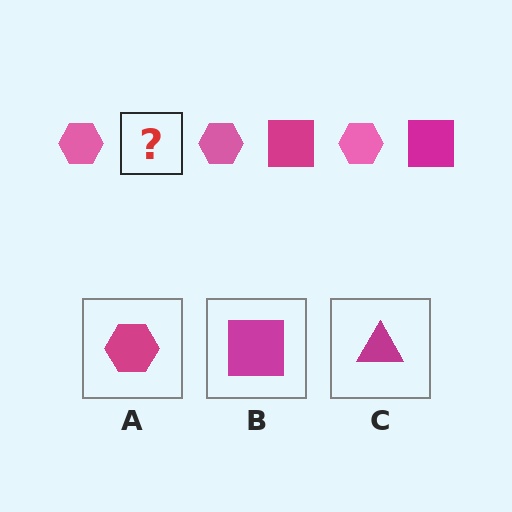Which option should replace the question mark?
Option B.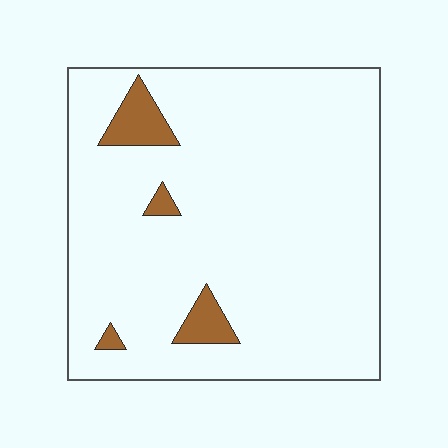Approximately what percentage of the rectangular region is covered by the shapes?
Approximately 5%.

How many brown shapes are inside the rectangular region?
4.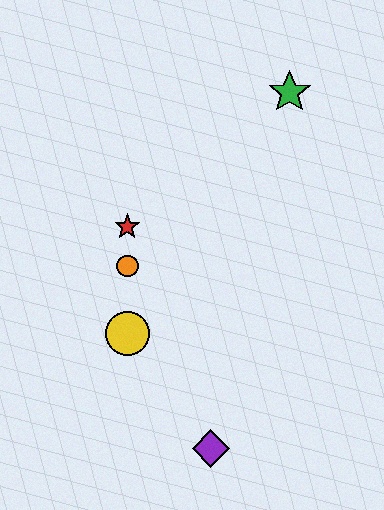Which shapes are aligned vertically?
The red star, the blue star, the yellow circle, the orange circle are aligned vertically.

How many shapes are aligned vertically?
4 shapes (the red star, the blue star, the yellow circle, the orange circle) are aligned vertically.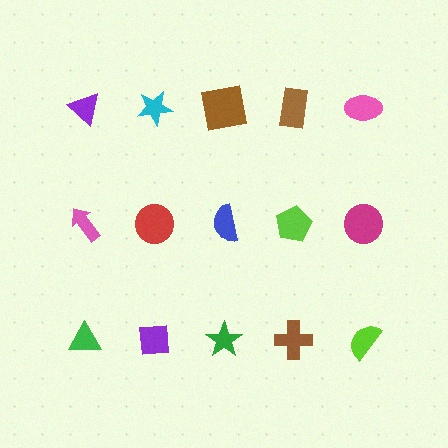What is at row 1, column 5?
A pink ellipse.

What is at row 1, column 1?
A purple triangle.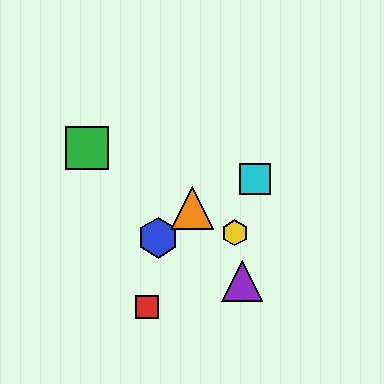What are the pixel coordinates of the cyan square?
The cyan square is at (255, 179).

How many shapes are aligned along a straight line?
3 shapes (the green square, the yellow hexagon, the orange triangle) are aligned along a straight line.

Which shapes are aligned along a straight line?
The green square, the yellow hexagon, the orange triangle are aligned along a straight line.